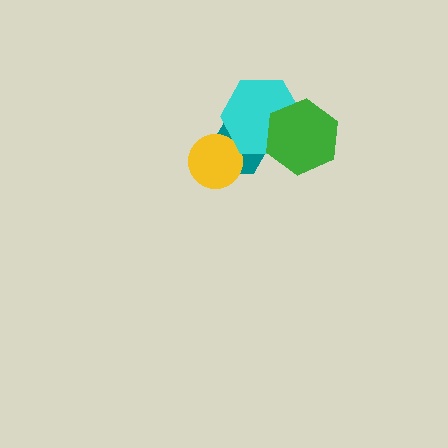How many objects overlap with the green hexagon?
1 object overlaps with the green hexagon.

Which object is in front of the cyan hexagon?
The green hexagon is in front of the cyan hexagon.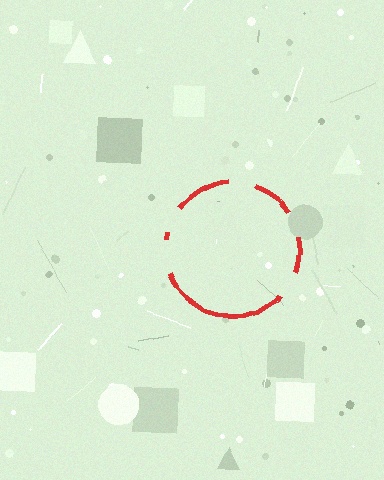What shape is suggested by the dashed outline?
The dashed outline suggests a circle.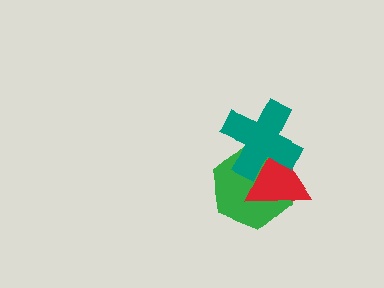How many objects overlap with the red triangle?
2 objects overlap with the red triangle.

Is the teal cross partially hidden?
No, no other shape covers it.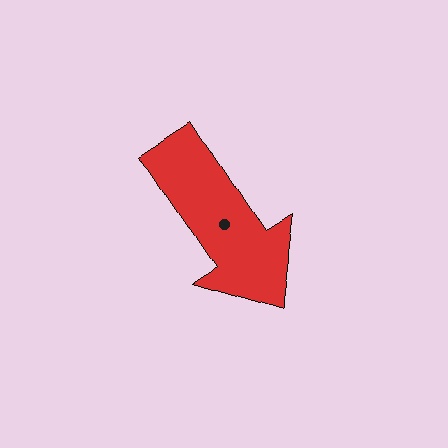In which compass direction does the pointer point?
Southeast.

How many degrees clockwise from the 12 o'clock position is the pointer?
Approximately 147 degrees.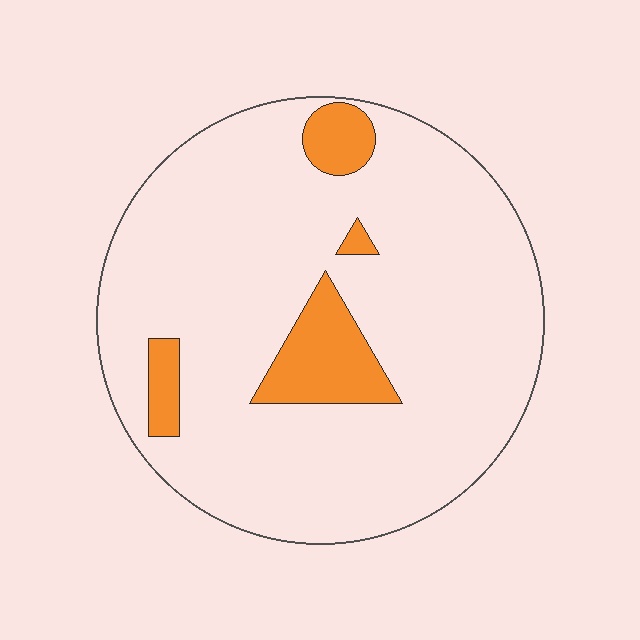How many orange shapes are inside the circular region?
4.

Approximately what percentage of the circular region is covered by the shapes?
Approximately 10%.